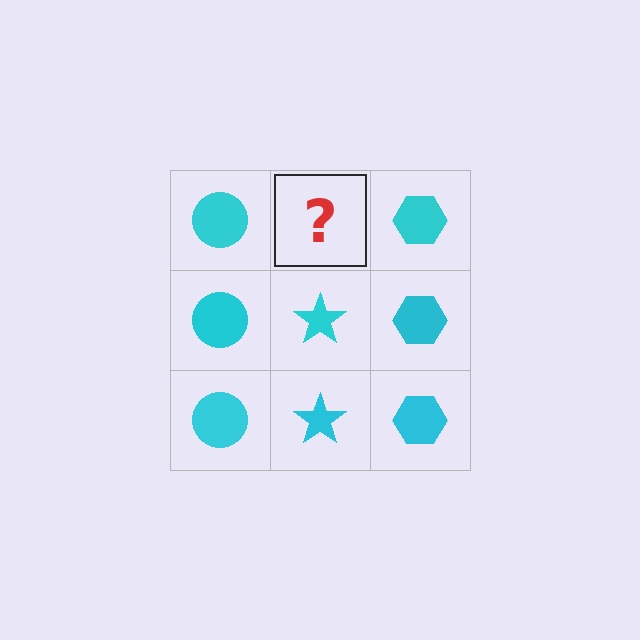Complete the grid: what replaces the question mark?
The question mark should be replaced with a cyan star.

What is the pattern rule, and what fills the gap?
The rule is that each column has a consistent shape. The gap should be filled with a cyan star.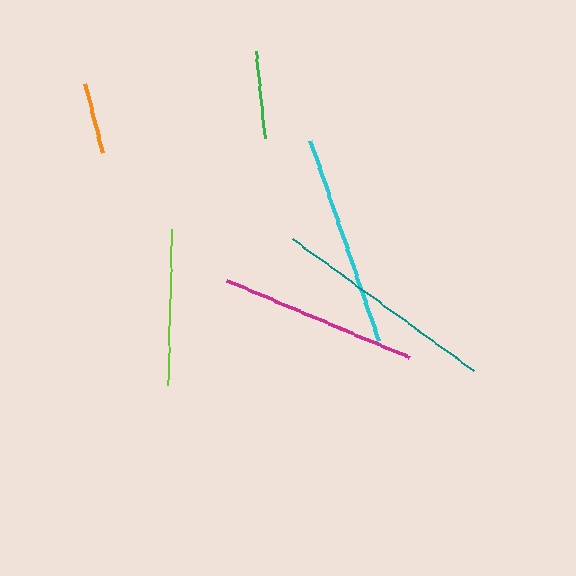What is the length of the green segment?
The green segment is approximately 88 pixels long.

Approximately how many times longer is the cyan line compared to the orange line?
The cyan line is approximately 3.0 times the length of the orange line.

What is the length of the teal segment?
The teal segment is approximately 223 pixels long.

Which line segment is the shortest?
The orange line is the shortest at approximately 71 pixels.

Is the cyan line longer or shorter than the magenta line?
The cyan line is longer than the magenta line.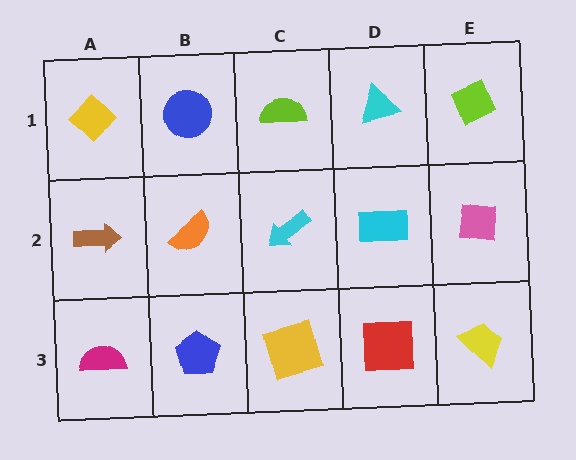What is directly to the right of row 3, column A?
A blue pentagon.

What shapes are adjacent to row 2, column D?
A cyan triangle (row 1, column D), a red square (row 3, column D), a cyan arrow (row 2, column C), a pink square (row 2, column E).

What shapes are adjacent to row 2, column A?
A yellow diamond (row 1, column A), a magenta semicircle (row 3, column A), an orange semicircle (row 2, column B).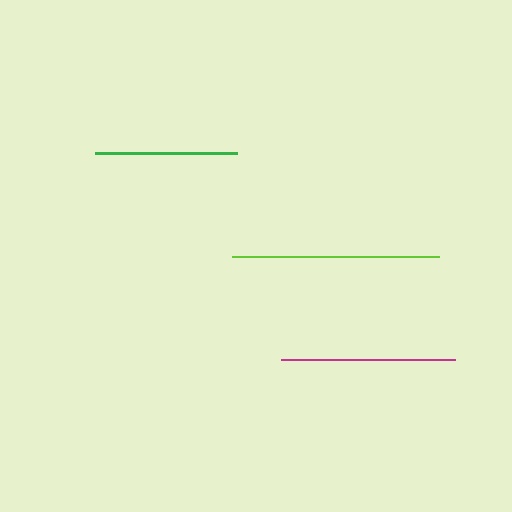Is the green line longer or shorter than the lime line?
The lime line is longer than the green line.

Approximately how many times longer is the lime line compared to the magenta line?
The lime line is approximately 1.2 times the length of the magenta line.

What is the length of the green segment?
The green segment is approximately 142 pixels long.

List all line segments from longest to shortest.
From longest to shortest: lime, magenta, green.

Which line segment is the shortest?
The green line is the shortest at approximately 142 pixels.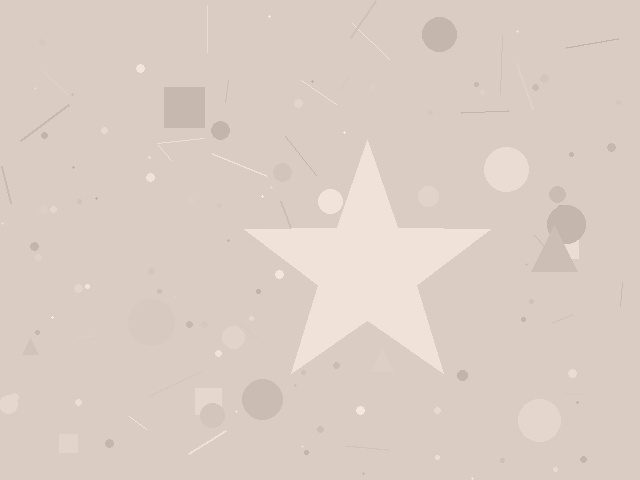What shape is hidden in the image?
A star is hidden in the image.